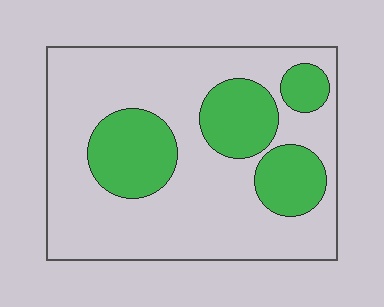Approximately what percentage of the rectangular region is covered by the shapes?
Approximately 30%.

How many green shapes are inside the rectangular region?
4.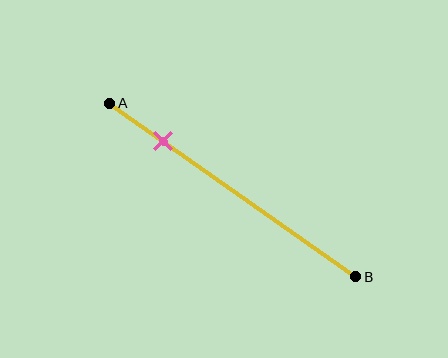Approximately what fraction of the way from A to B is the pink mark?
The pink mark is approximately 20% of the way from A to B.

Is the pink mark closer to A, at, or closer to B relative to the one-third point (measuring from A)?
The pink mark is closer to point A than the one-third point of segment AB.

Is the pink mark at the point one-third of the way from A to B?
No, the mark is at about 20% from A, not at the 33% one-third point.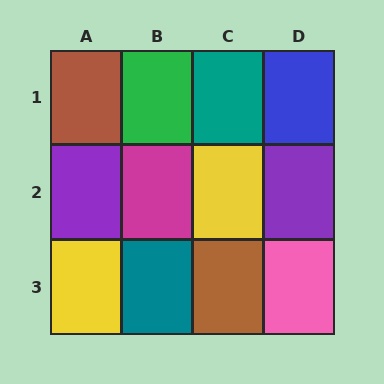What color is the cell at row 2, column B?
Magenta.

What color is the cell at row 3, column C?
Brown.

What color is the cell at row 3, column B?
Teal.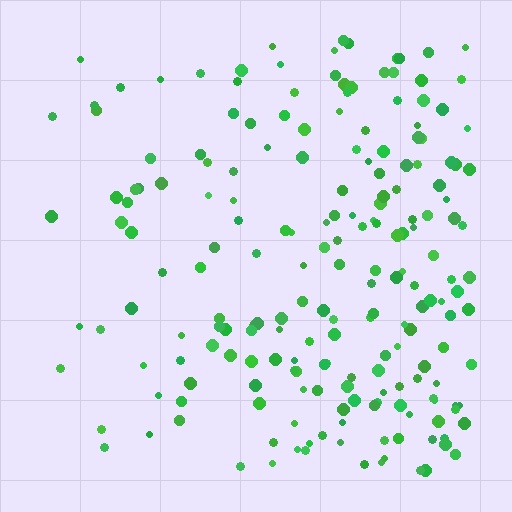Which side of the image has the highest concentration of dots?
The right.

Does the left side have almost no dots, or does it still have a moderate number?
Still a moderate number, just noticeably fewer than the right.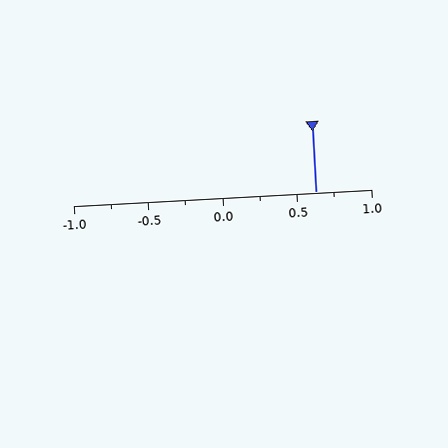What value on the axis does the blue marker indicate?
The marker indicates approximately 0.62.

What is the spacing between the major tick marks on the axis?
The major ticks are spaced 0.5 apart.